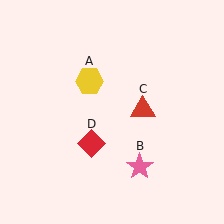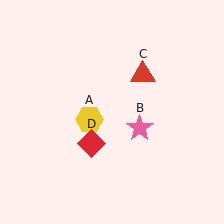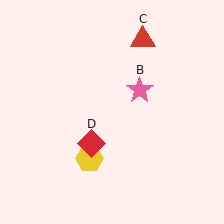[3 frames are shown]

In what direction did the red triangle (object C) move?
The red triangle (object C) moved up.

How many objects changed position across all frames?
3 objects changed position: yellow hexagon (object A), pink star (object B), red triangle (object C).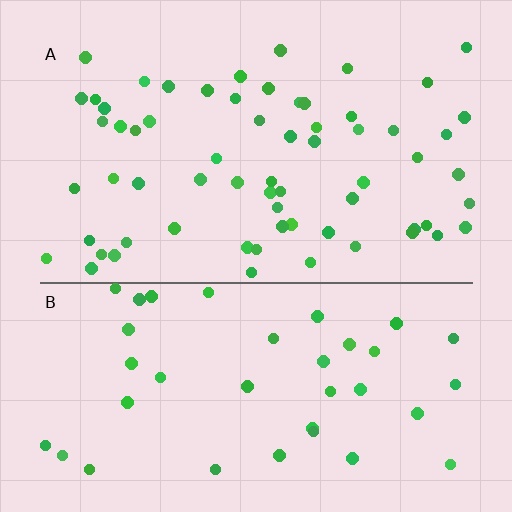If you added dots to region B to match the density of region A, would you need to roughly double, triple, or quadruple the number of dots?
Approximately double.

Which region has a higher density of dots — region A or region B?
A (the top).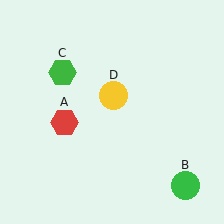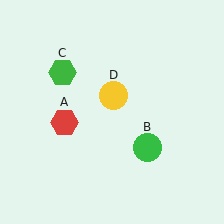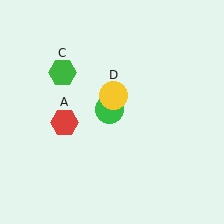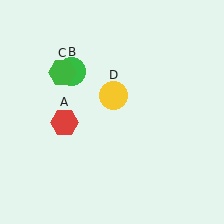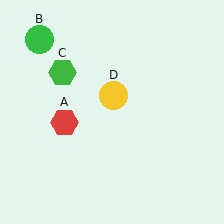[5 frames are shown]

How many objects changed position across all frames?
1 object changed position: green circle (object B).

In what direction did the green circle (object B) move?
The green circle (object B) moved up and to the left.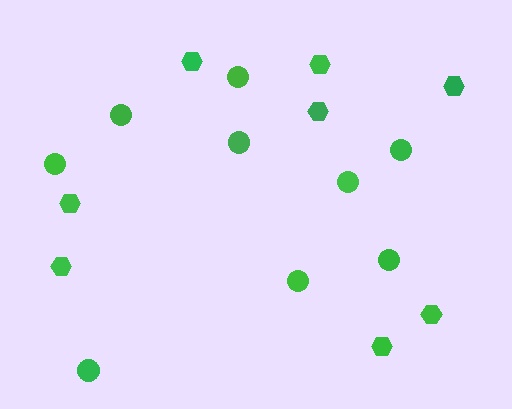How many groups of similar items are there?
There are 2 groups: one group of circles (9) and one group of hexagons (8).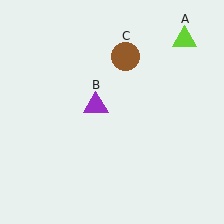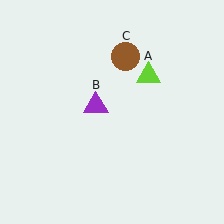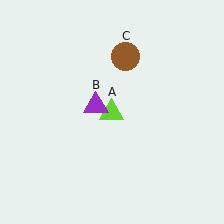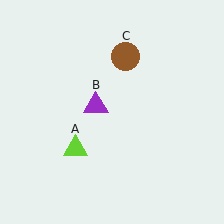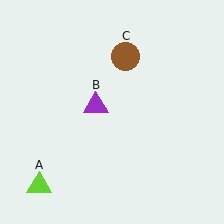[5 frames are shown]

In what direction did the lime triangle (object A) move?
The lime triangle (object A) moved down and to the left.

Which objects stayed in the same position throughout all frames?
Purple triangle (object B) and brown circle (object C) remained stationary.